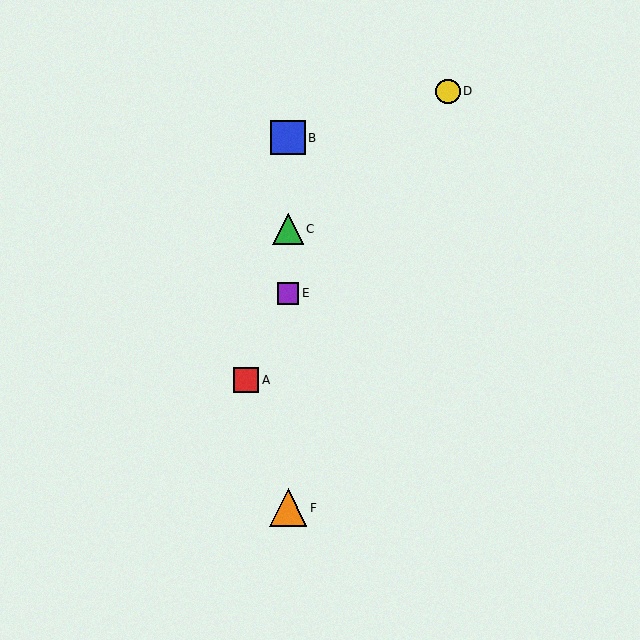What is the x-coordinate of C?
Object C is at x≈288.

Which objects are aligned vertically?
Objects B, C, E, F are aligned vertically.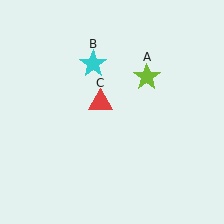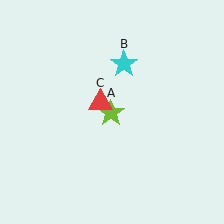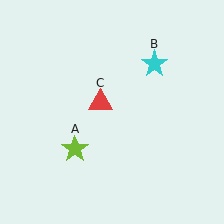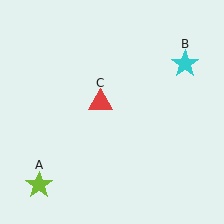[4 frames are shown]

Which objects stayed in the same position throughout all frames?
Red triangle (object C) remained stationary.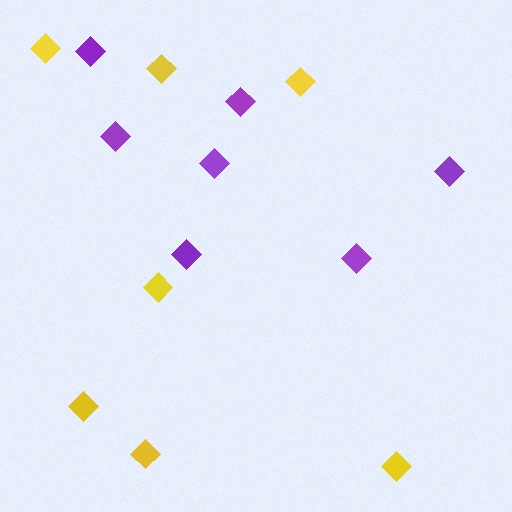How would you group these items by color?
There are 2 groups: one group of purple diamonds (7) and one group of yellow diamonds (7).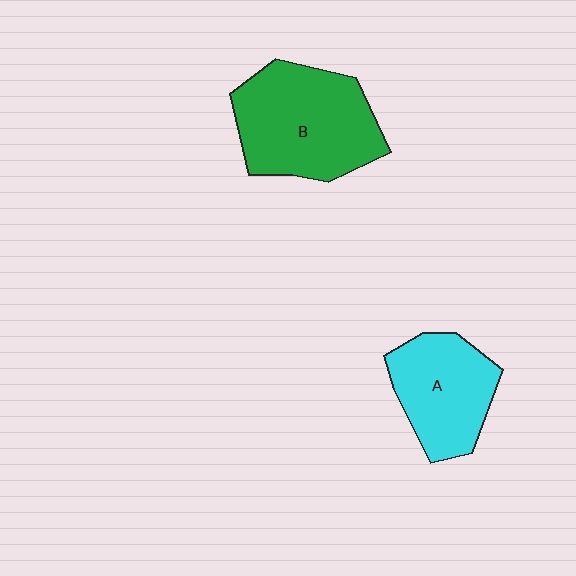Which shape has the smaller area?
Shape A (cyan).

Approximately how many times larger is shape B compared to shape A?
Approximately 1.4 times.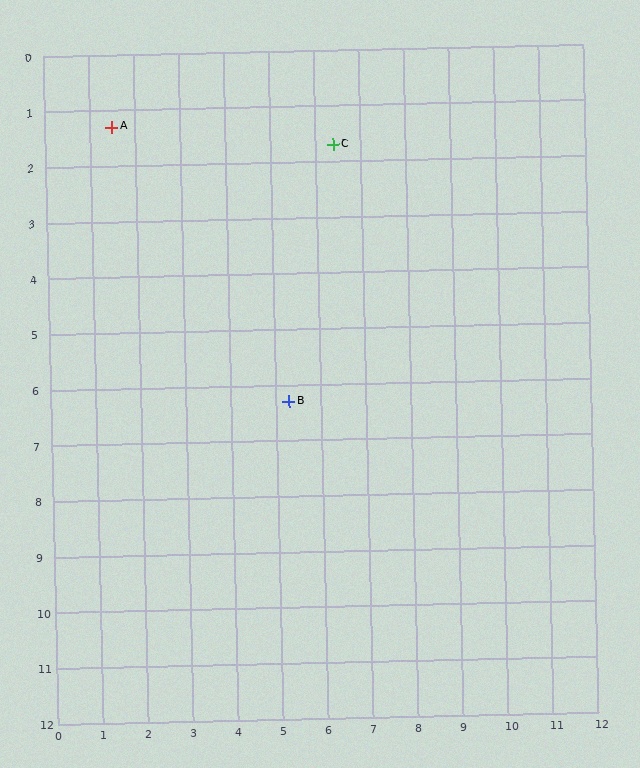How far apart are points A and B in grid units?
Points A and B are about 6.3 grid units apart.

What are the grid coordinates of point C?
Point C is at approximately (6.4, 1.7).